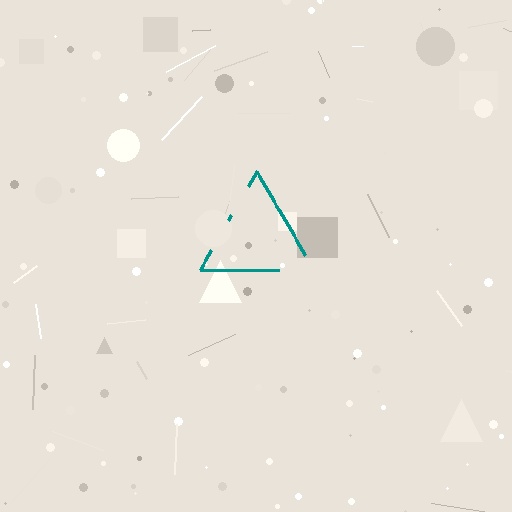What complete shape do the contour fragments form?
The contour fragments form a triangle.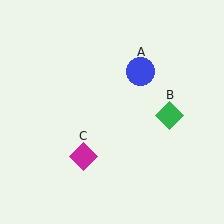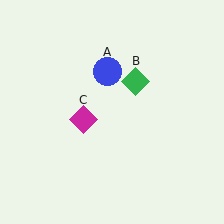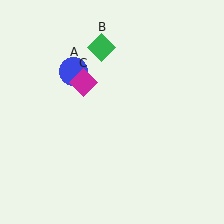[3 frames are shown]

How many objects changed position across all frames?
3 objects changed position: blue circle (object A), green diamond (object B), magenta diamond (object C).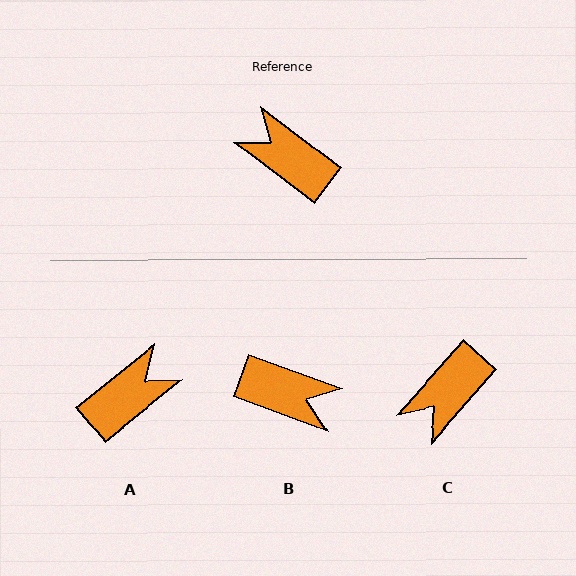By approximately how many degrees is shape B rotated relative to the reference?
Approximately 163 degrees clockwise.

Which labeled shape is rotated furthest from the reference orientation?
B, about 163 degrees away.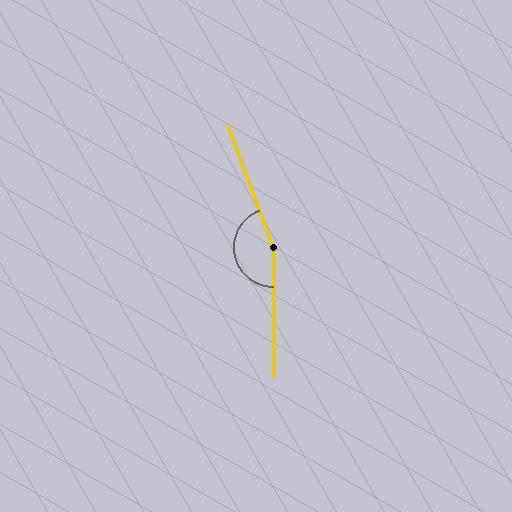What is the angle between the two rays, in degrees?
Approximately 159 degrees.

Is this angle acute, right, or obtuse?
It is obtuse.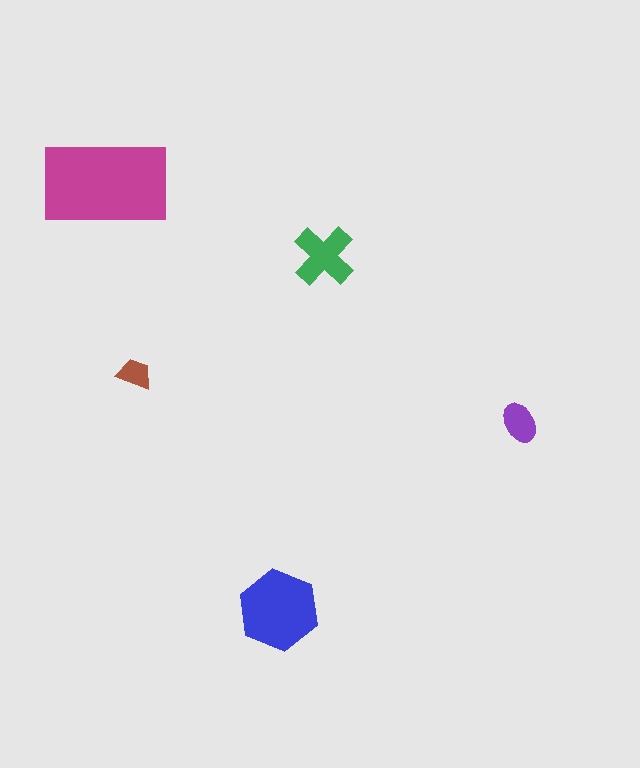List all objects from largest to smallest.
The magenta rectangle, the blue hexagon, the green cross, the purple ellipse, the brown trapezoid.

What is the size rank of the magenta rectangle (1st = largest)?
1st.